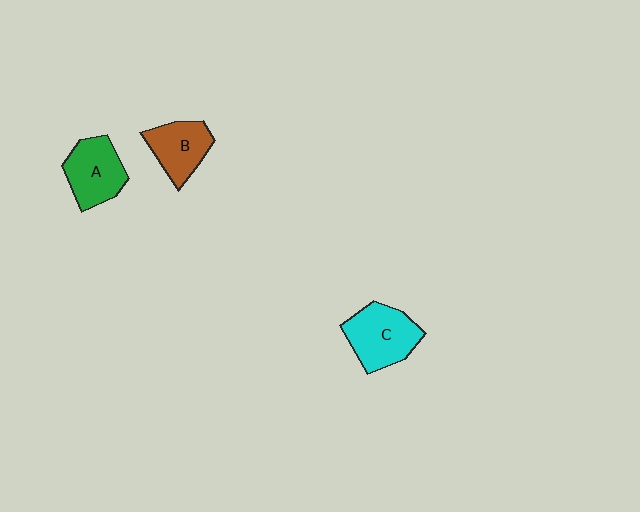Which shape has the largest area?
Shape C (cyan).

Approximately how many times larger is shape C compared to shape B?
Approximately 1.3 times.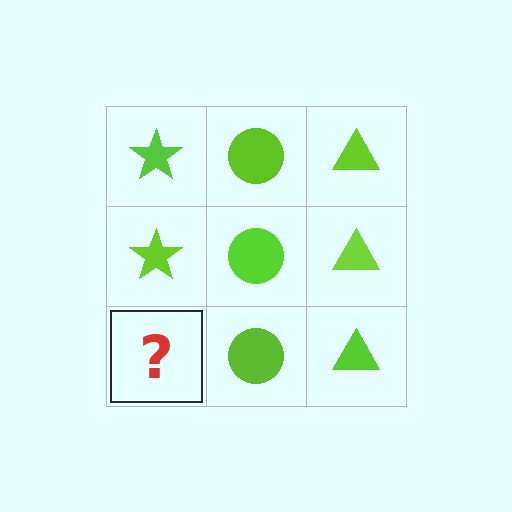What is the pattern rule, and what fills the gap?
The rule is that each column has a consistent shape. The gap should be filled with a lime star.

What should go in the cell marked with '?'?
The missing cell should contain a lime star.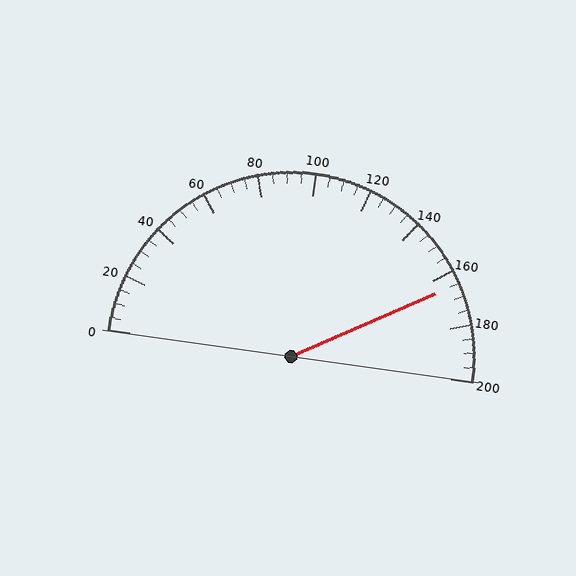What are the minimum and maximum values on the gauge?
The gauge ranges from 0 to 200.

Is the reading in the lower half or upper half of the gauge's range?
The reading is in the upper half of the range (0 to 200).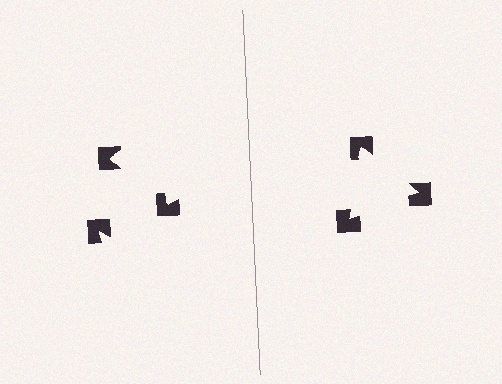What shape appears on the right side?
An illusory triangle.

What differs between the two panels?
The notched squares are positioned identically on both sides; only the wedge orientations differ. On the right they align to a triangle; on the left they are misaligned.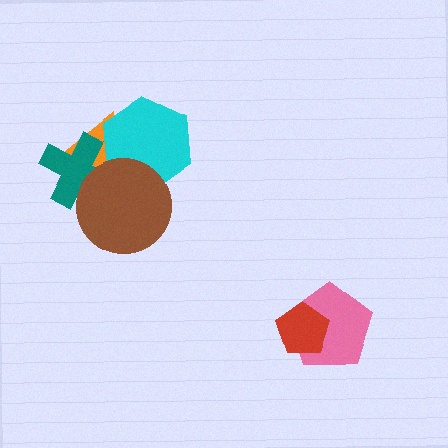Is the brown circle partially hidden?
No, no other shape covers it.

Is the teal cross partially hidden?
Yes, it is partially covered by another shape.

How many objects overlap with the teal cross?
3 objects overlap with the teal cross.